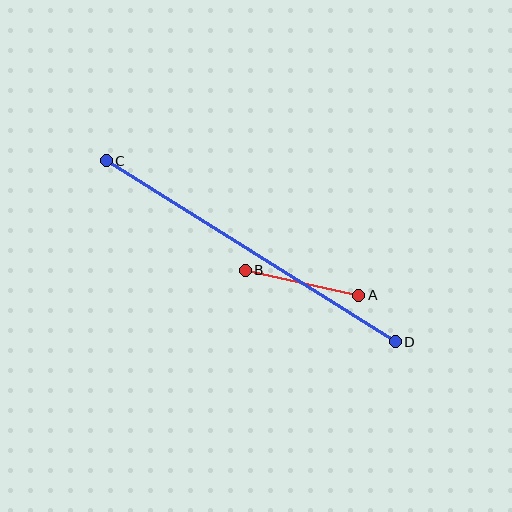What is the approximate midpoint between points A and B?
The midpoint is at approximately (302, 283) pixels.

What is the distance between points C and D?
The distance is approximately 341 pixels.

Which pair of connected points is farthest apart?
Points C and D are farthest apart.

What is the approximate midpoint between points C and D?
The midpoint is at approximately (251, 251) pixels.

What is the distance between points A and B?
The distance is approximately 116 pixels.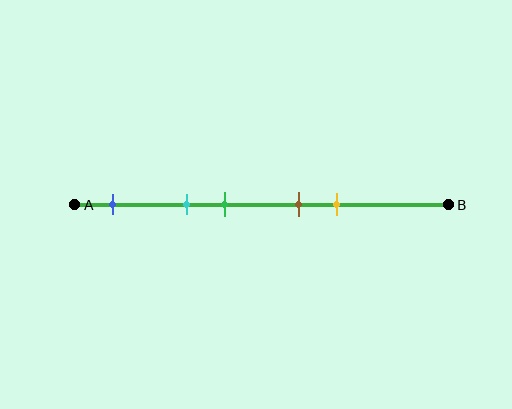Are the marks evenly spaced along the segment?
No, the marks are not evenly spaced.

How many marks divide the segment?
There are 5 marks dividing the segment.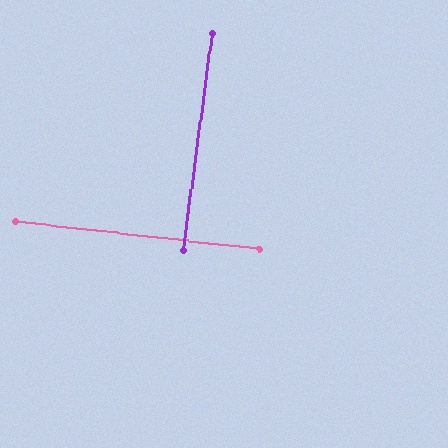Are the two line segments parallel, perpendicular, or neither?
Perpendicular — they meet at approximately 89°.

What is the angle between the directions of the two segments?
Approximately 89 degrees.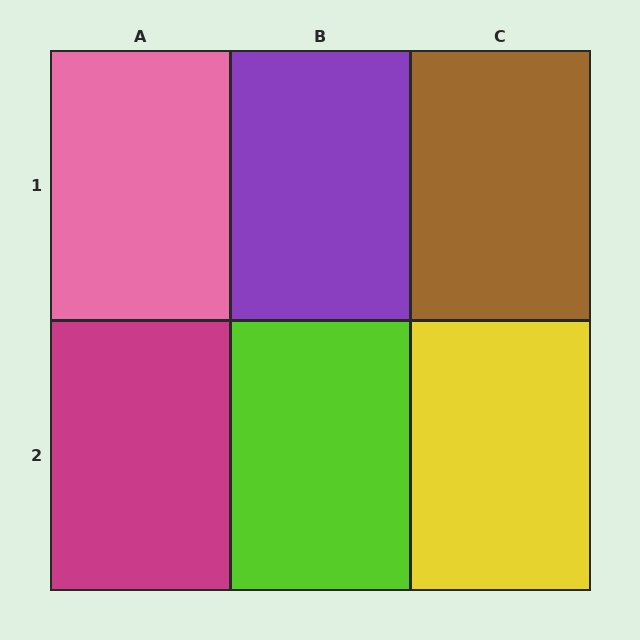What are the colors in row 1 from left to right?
Pink, purple, brown.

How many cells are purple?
1 cell is purple.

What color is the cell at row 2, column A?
Magenta.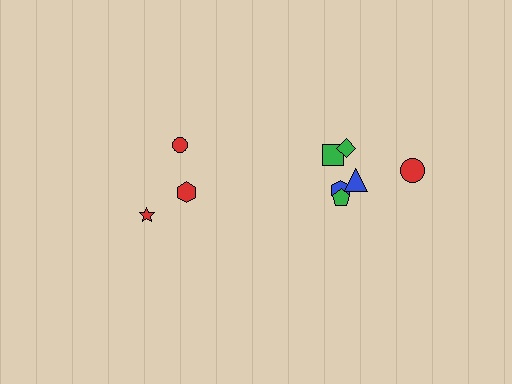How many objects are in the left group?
There are 3 objects.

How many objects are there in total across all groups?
There are 9 objects.